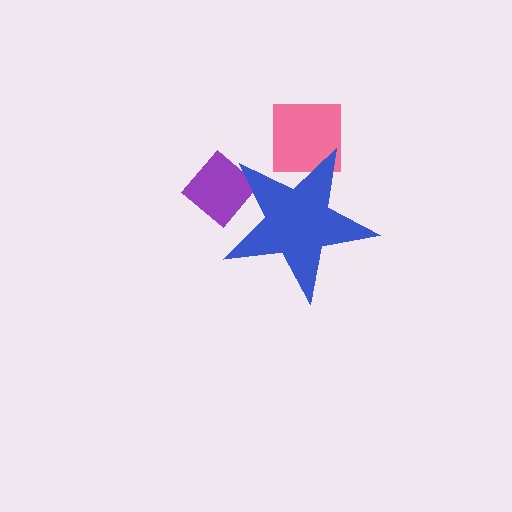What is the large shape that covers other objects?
A blue star.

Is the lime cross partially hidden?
Yes, the lime cross is partially hidden behind the blue star.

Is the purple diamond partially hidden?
Yes, the purple diamond is partially hidden behind the blue star.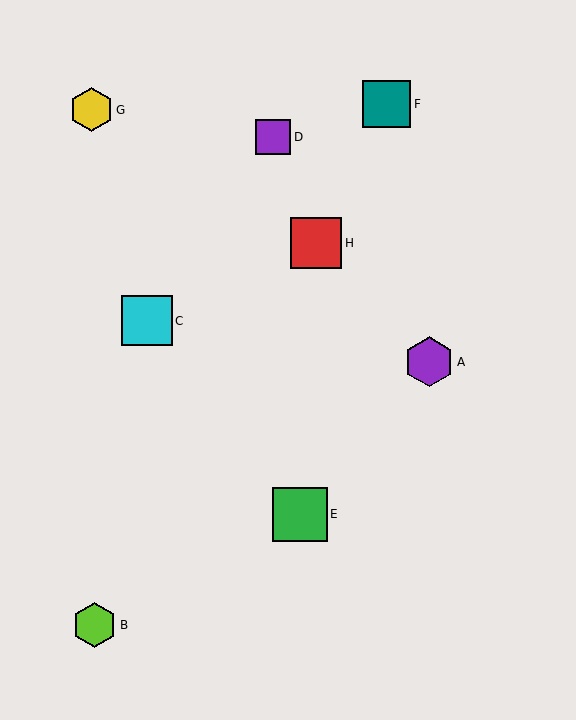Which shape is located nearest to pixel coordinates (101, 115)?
The yellow hexagon (labeled G) at (91, 110) is nearest to that location.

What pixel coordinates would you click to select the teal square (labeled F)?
Click at (387, 104) to select the teal square F.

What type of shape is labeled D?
Shape D is a purple square.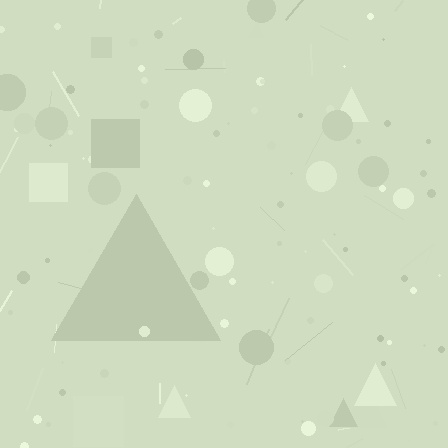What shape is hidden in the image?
A triangle is hidden in the image.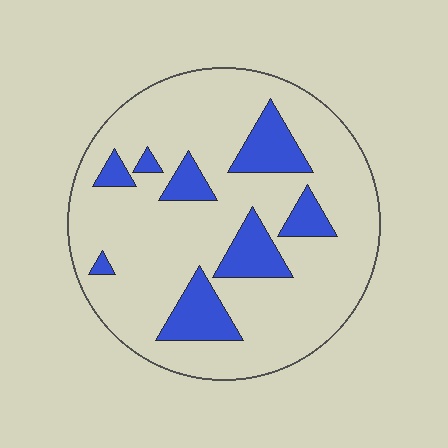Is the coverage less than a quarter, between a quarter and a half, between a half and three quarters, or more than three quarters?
Less than a quarter.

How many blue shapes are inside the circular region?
8.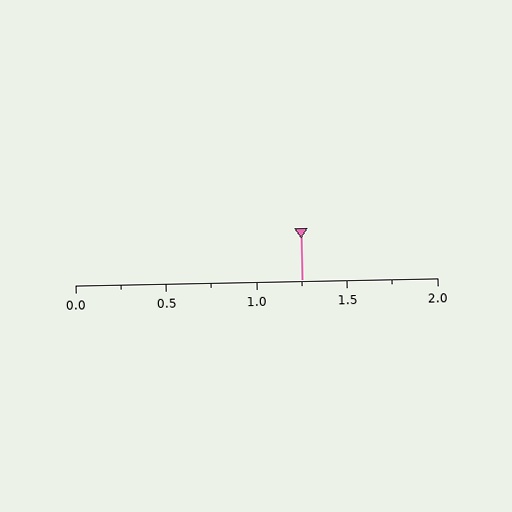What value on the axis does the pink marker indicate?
The marker indicates approximately 1.25.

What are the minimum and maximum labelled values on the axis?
The axis runs from 0.0 to 2.0.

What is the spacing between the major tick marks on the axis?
The major ticks are spaced 0.5 apart.